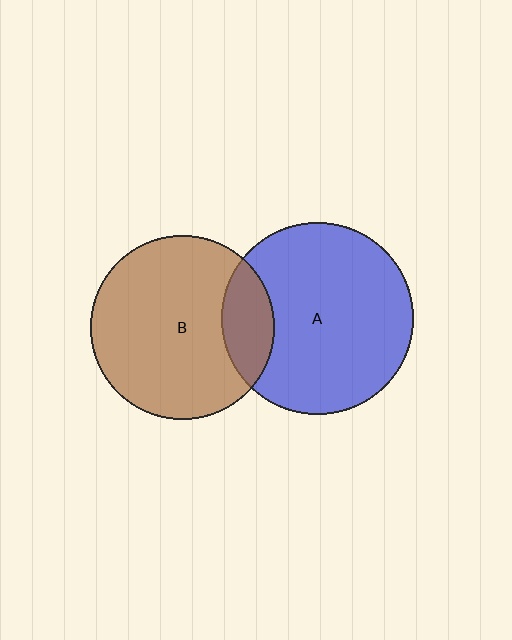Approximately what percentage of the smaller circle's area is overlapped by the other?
Approximately 20%.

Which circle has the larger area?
Circle A (blue).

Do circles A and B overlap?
Yes.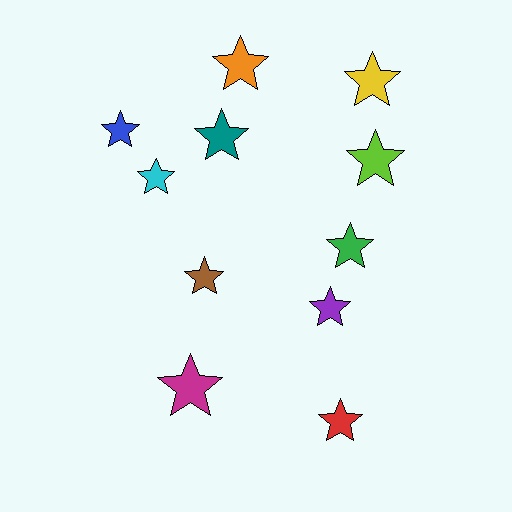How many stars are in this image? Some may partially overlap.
There are 11 stars.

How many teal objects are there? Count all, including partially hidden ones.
There is 1 teal object.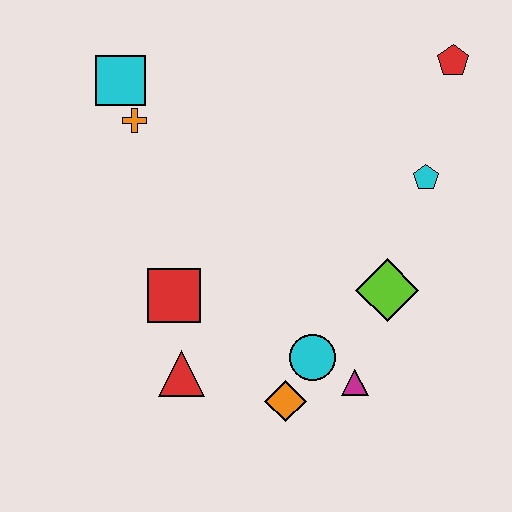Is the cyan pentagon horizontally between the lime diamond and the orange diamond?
No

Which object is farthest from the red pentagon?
The red triangle is farthest from the red pentagon.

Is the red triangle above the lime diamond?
No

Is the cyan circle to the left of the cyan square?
No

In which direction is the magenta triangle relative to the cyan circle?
The magenta triangle is to the right of the cyan circle.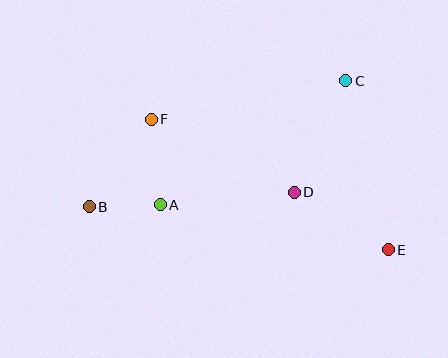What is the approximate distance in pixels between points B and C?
The distance between B and C is approximately 286 pixels.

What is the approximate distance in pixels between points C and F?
The distance between C and F is approximately 198 pixels.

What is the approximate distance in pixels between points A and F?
The distance between A and F is approximately 86 pixels.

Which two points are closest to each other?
Points A and B are closest to each other.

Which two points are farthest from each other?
Points B and E are farthest from each other.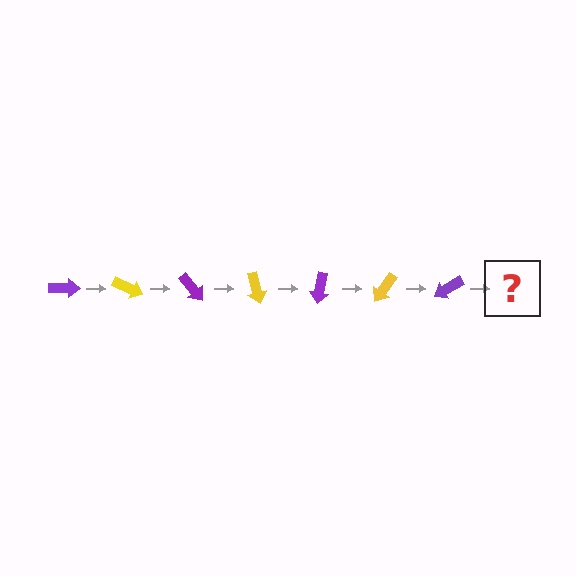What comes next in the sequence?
The next element should be a yellow arrow, rotated 175 degrees from the start.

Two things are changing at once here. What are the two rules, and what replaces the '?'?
The two rules are that it rotates 25 degrees each step and the color cycles through purple and yellow. The '?' should be a yellow arrow, rotated 175 degrees from the start.